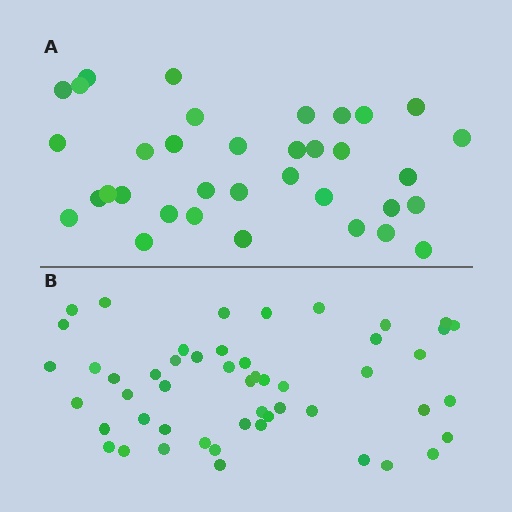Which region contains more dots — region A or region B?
Region B (the bottom region) has more dots.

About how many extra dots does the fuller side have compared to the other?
Region B has approximately 15 more dots than region A.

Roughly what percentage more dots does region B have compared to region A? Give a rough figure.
About 45% more.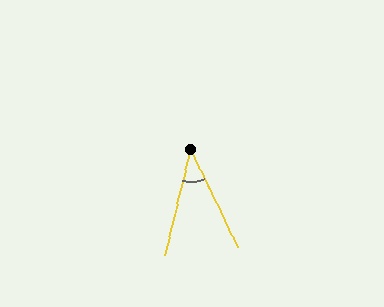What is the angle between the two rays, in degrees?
Approximately 39 degrees.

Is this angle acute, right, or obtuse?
It is acute.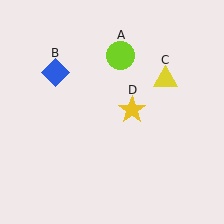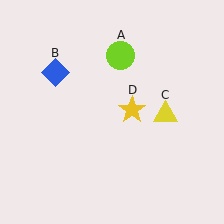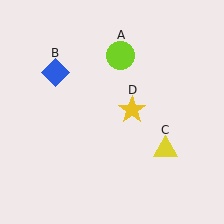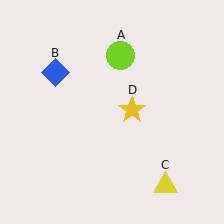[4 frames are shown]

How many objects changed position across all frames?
1 object changed position: yellow triangle (object C).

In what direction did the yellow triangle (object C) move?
The yellow triangle (object C) moved down.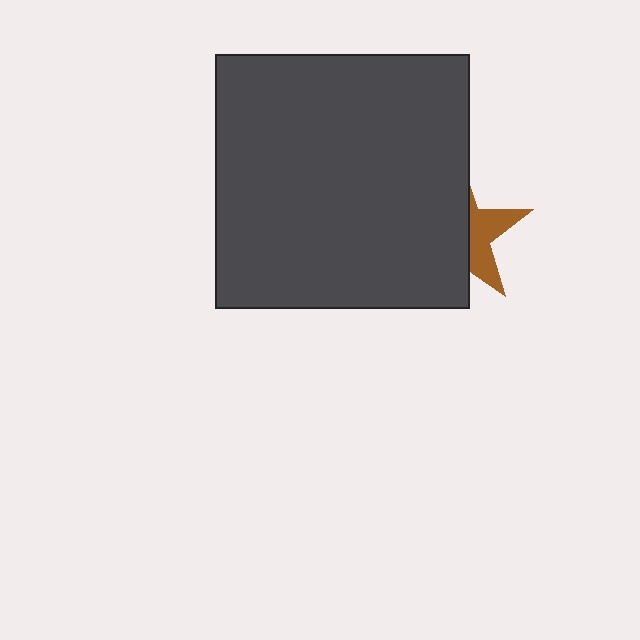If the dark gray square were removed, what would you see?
You would see the complete brown star.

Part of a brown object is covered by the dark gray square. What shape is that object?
It is a star.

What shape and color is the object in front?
The object in front is a dark gray square.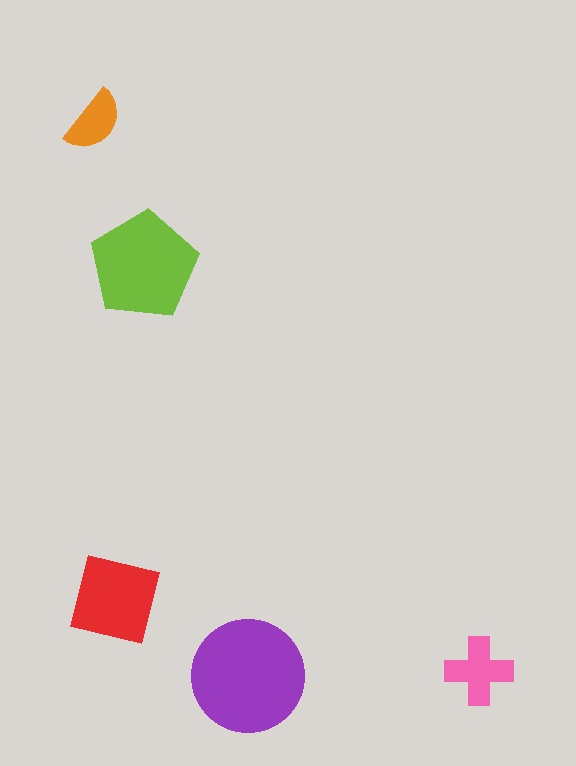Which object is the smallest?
The orange semicircle.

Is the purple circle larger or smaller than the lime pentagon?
Larger.